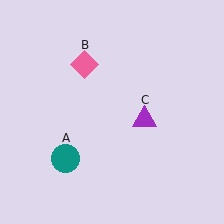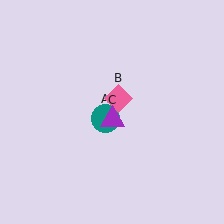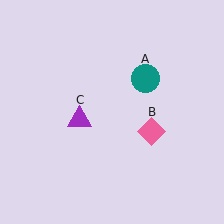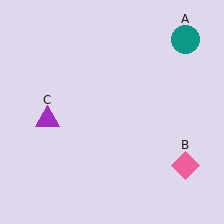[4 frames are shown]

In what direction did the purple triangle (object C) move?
The purple triangle (object C) moved left.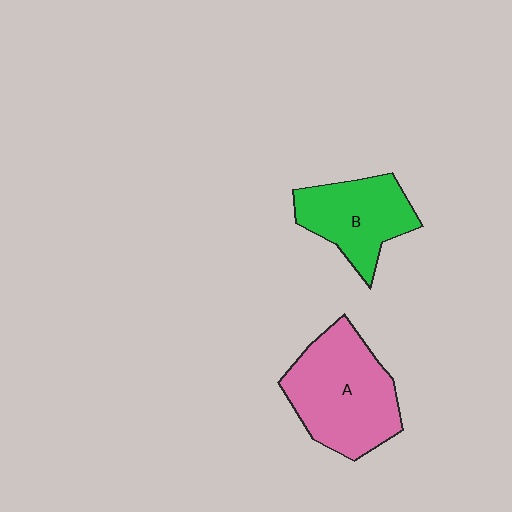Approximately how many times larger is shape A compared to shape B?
Approximately 1.4 times.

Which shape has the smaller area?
Shape B (green).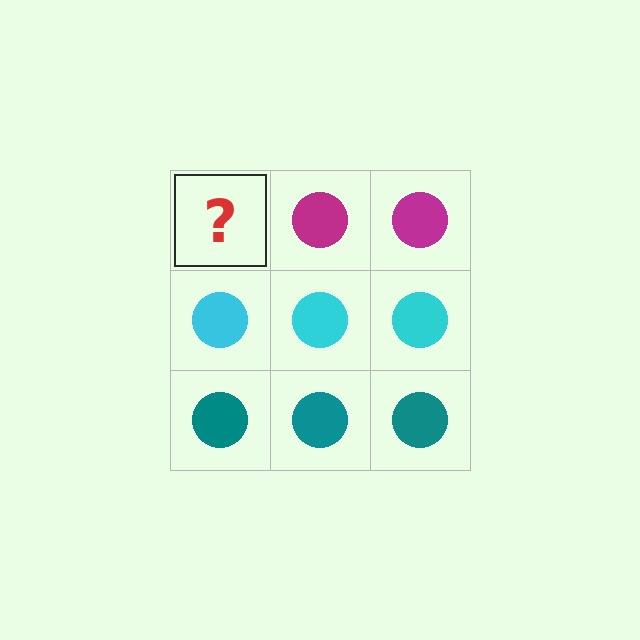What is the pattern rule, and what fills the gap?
The rule is that each row has a consistent color. The gap should be filled with a magenta circle.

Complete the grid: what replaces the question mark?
The question mark should be replaced with a magenta circle.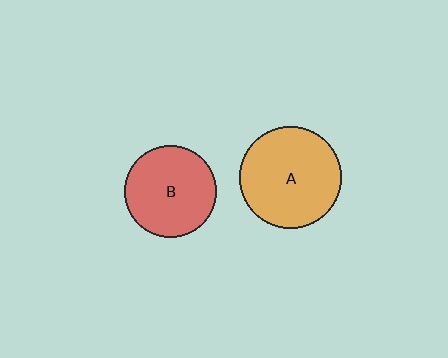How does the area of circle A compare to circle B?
Approximately 1.2 times.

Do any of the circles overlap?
No, none of the circles overlap.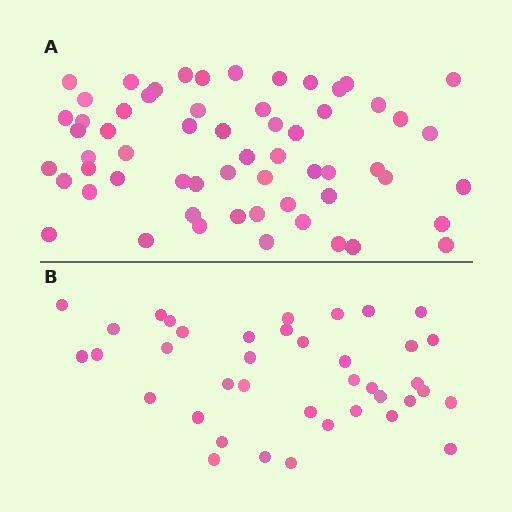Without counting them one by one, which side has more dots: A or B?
Region A (the top region) has more dots.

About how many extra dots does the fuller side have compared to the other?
Region A has approximately 20 more dots than region B.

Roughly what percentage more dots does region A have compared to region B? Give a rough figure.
About 55% more.